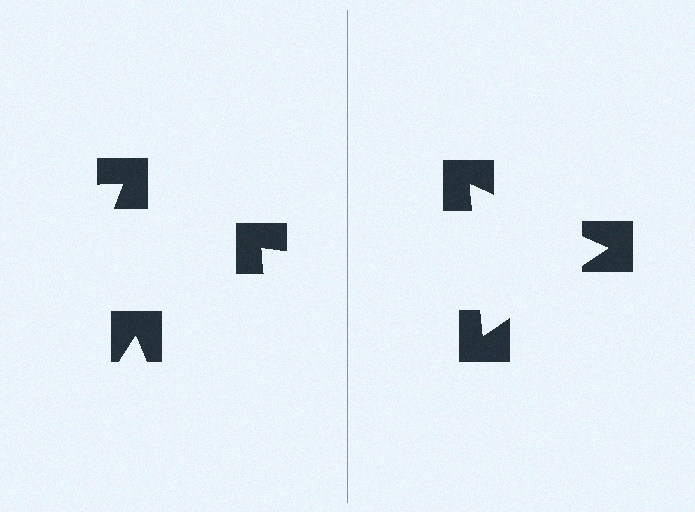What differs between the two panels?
The notched squares are positioned identically on both sides; only the wedge orientations differ. On the right they align to a triangle; on the left they are misaligned.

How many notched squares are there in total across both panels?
6 — 3 on each side.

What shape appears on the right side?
An illusory triangle.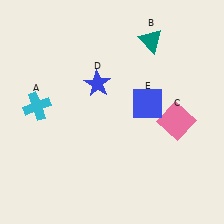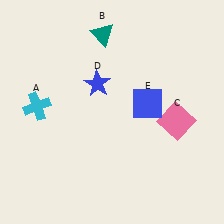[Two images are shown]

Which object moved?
The teal triangle (B) moved left.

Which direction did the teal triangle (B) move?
The teal triangle (B) moved left.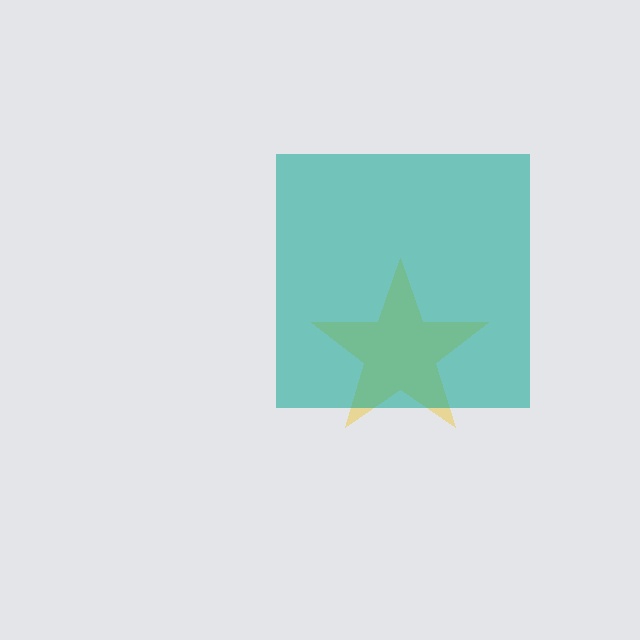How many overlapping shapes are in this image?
There are 2 overlapping shapes in the image.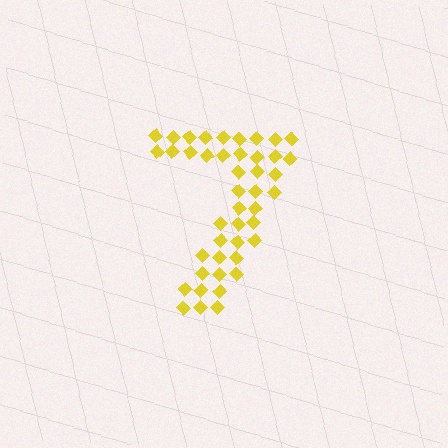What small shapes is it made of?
It is made of small diamonds.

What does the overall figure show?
The overall figure shows the digit 7.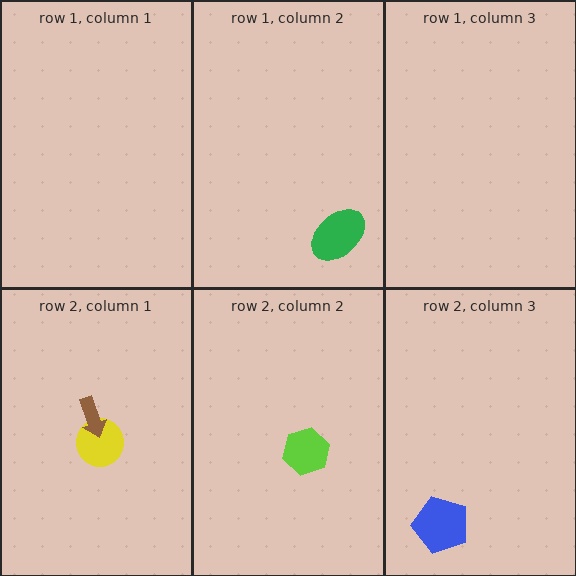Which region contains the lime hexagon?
The row 2, column 2 region.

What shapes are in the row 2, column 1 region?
The yellow circle, the brown arrow.